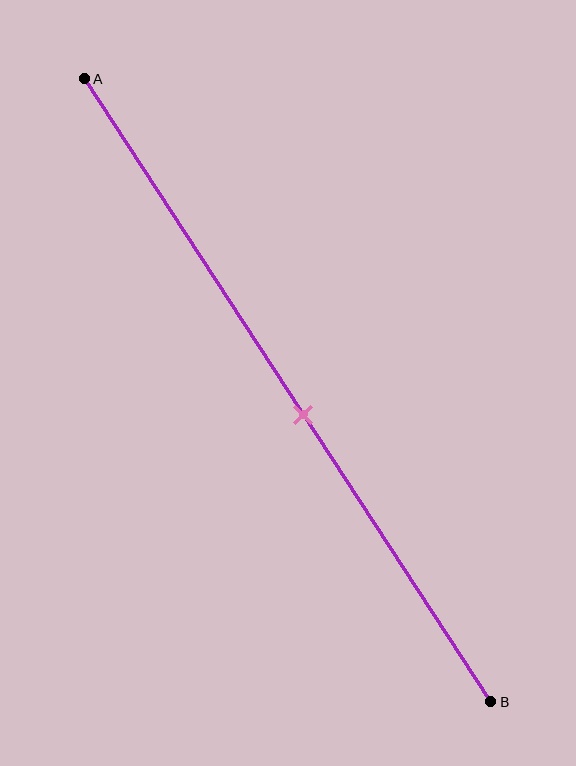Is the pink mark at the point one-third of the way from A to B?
No, the mark is at about 55% from A, not at the 33% one-third point.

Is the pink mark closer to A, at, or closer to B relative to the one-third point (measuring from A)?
The pink mark is closer to point B than the one-third point of segment AB.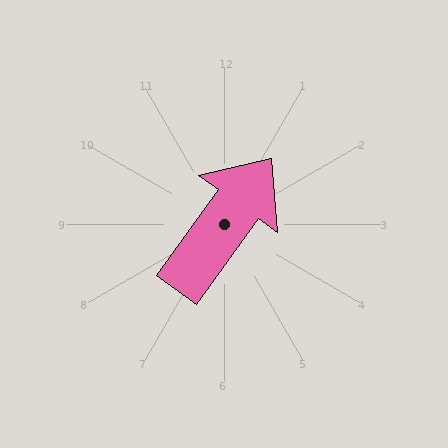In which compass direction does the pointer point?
Northeast.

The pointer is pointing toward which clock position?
Roughly 1 o'clock.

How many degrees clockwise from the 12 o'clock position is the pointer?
Approximately 36 degrees.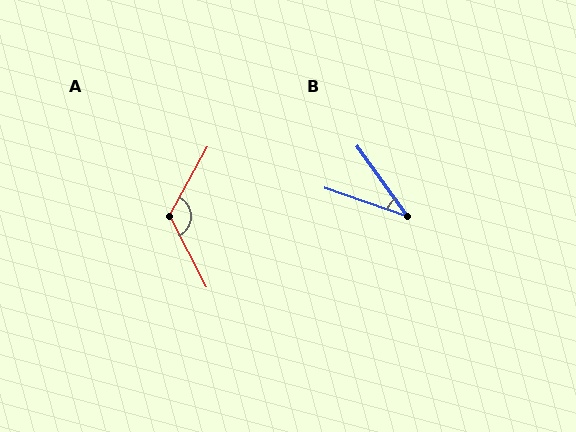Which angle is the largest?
A, at approximately 124 degrees.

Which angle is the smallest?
B, at approximately 35 degrees.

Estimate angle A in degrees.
Approximately 124 degrees.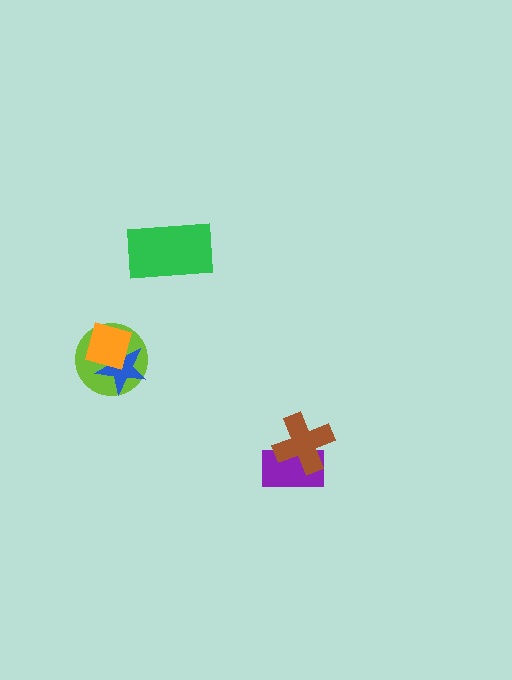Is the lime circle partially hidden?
Yes, it is partially covered by another shape.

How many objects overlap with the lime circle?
2 objects overlap with the lime circle.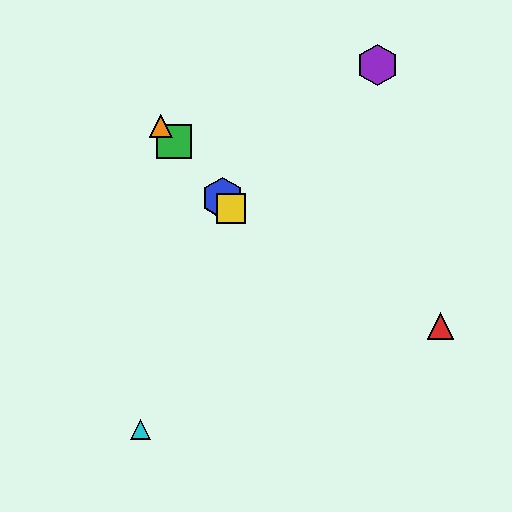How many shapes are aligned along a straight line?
4 shapes (the blue hexagon, the green square, the yellow square, the orange triangle) are aligned along a straight line.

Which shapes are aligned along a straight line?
The blue hexagon, the green square, the yellow square, the orange triangle are aligned along a straight line.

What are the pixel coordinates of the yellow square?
The yellow square is at (231, 209).